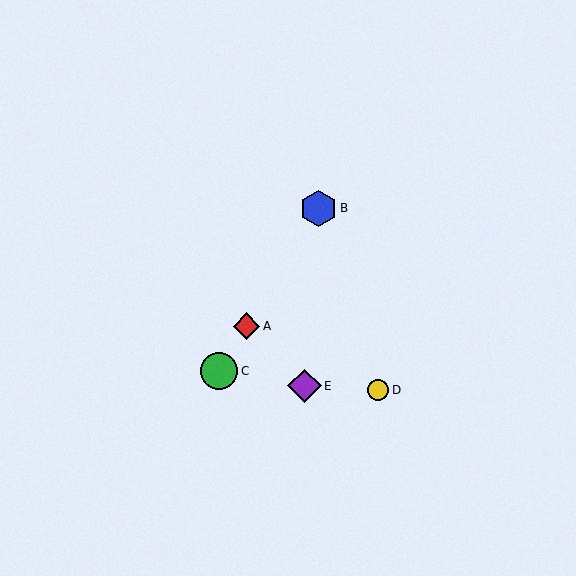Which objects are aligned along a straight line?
Objects A, B, C are aligned along a straight line.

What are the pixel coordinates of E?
Object E is at (304, 386).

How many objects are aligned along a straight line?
3 objects (A, B, C) are aligned along a straight line.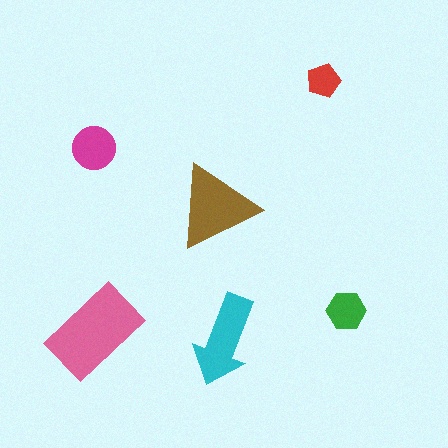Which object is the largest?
The pink rectangle.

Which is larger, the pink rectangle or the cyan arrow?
The pink rectangle.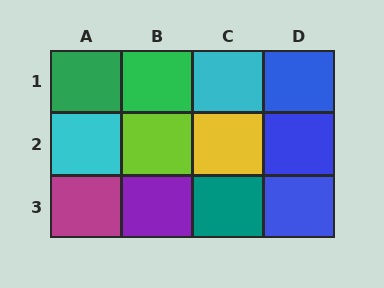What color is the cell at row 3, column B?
Purple.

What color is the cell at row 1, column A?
Green.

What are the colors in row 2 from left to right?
Cyan, lime, yellow, blue.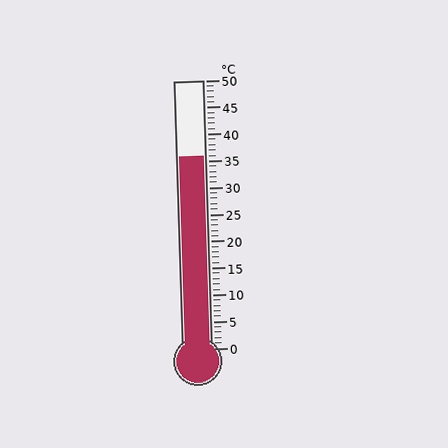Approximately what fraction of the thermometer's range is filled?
The thermometer is filled to approximately 70% of its range.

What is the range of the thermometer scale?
The thermometer scale ranges from 0°C to 50°C.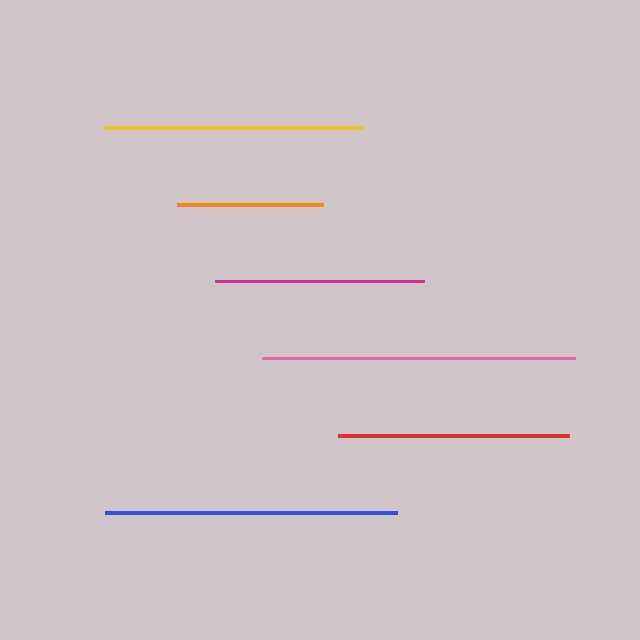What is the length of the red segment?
The red segment is approximately 230 pixels long.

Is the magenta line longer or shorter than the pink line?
The pink line is longer than the magenta line.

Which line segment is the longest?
The pink line is the longest at approximately 313 pixels.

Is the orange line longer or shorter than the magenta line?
The magenta line is longer than the orange line.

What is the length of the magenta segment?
The magenta segment is approximately 210 pixels long.